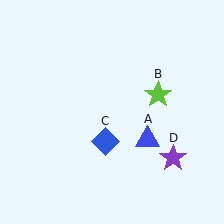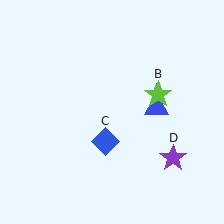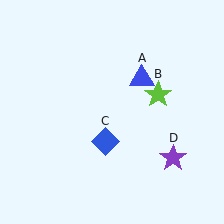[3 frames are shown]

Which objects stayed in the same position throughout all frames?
Lime star (object B) and blue diamond (object C) and purple star (object D) remained stationary.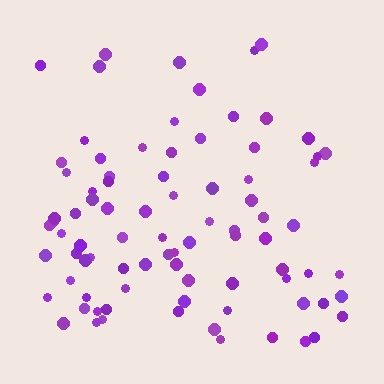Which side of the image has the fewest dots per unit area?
The top.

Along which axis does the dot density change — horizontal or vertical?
Vertical.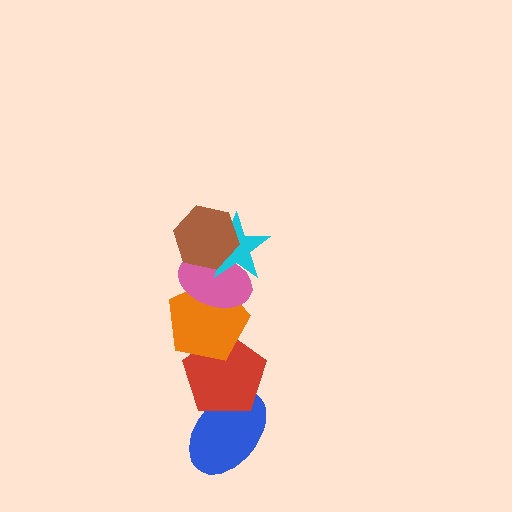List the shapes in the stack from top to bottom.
From top to bottom: the brown hexagon, the cyan star, the pink ellipse, the orange pentagon, the red pentagon, the blue ellipse.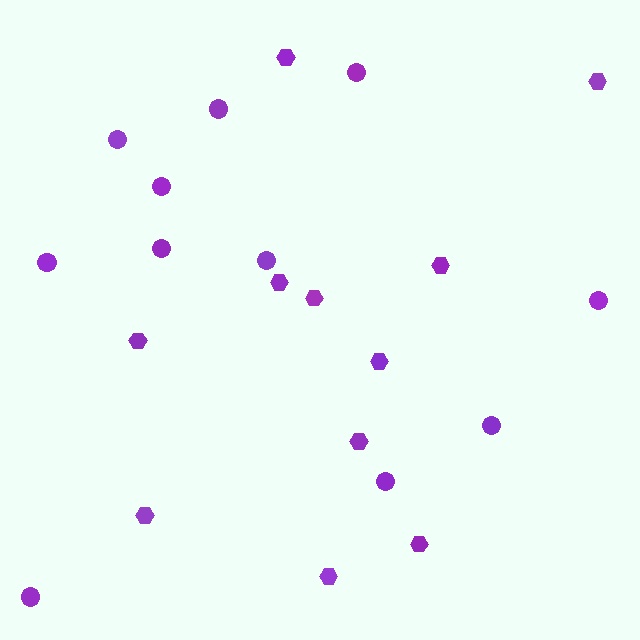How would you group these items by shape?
There are 2 groups: one group of circles (11) and one group of hexagons (11).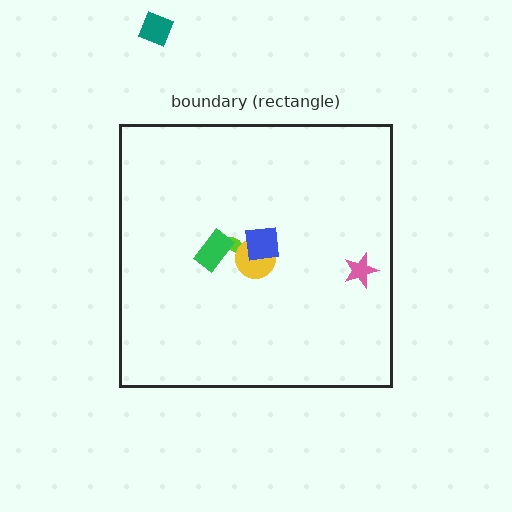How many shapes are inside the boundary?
5 inside, 1 outside.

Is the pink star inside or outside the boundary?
Inside.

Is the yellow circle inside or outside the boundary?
Inside.